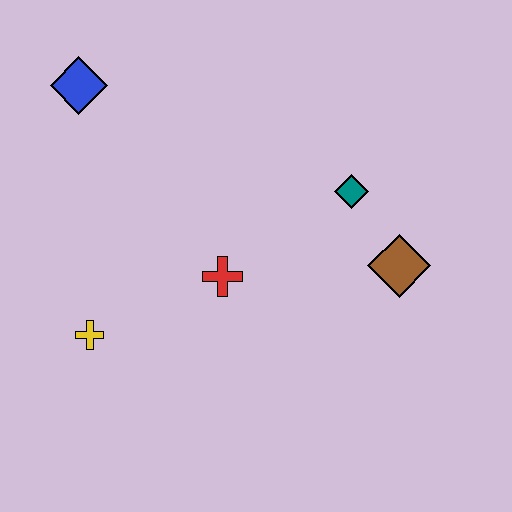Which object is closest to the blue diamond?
The red cross is closest to the blue diamond.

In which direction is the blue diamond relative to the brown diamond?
The blue diamond is to the left of the brown diamond.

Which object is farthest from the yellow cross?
The brown diamond is farthest from the yellow cross.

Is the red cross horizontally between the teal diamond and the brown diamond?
No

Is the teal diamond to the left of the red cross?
No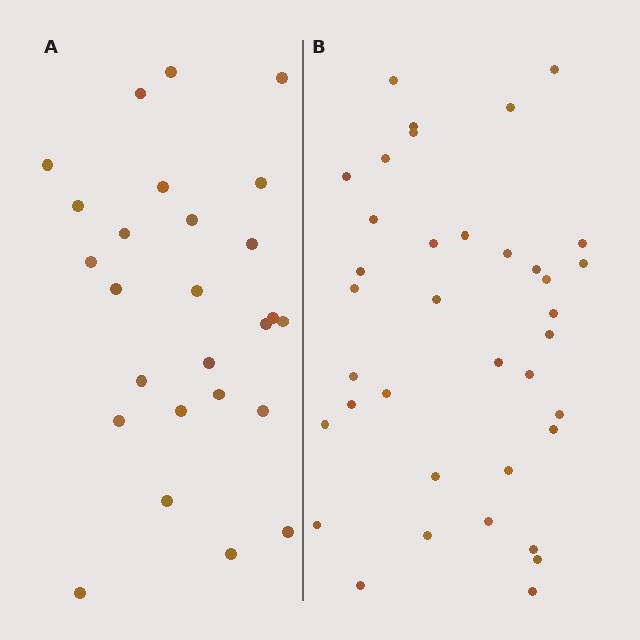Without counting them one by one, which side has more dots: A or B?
Region B (the right region) has more dots.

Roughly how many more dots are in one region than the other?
Region B has roughly 12 or so more dots than region A.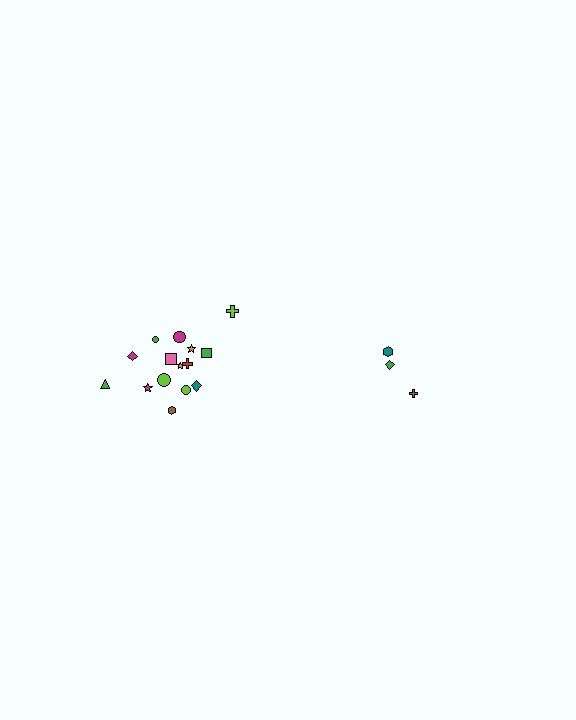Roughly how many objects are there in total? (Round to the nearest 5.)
Roughly 20 objects in total.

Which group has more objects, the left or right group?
The left group.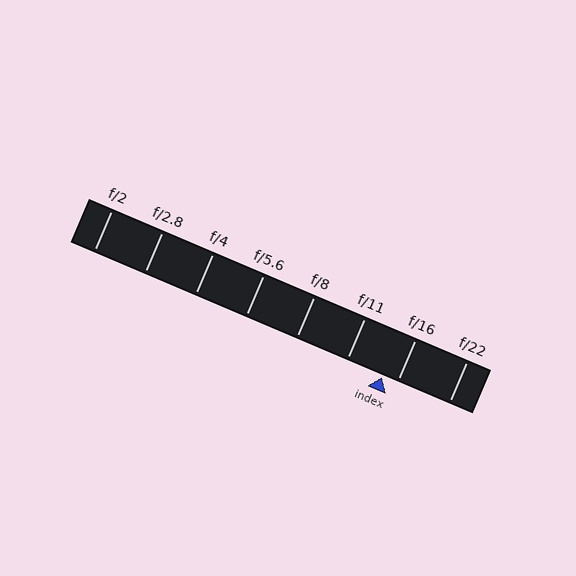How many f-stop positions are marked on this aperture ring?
There are 8 f-stop positions marked.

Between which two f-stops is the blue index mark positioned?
The index mark is between f/11 and f/16.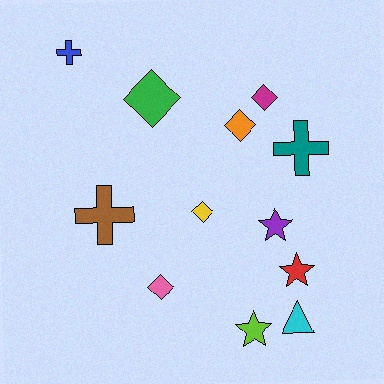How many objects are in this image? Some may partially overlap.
There are 12 objects.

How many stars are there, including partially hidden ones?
There are 3 stars.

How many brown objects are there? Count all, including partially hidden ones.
There is 1 brown object.